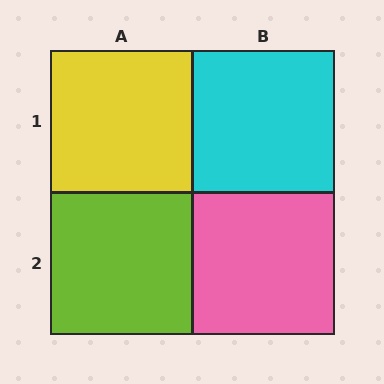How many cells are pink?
1 cell is pink.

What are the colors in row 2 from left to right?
Lime, pink.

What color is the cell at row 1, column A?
Yellow.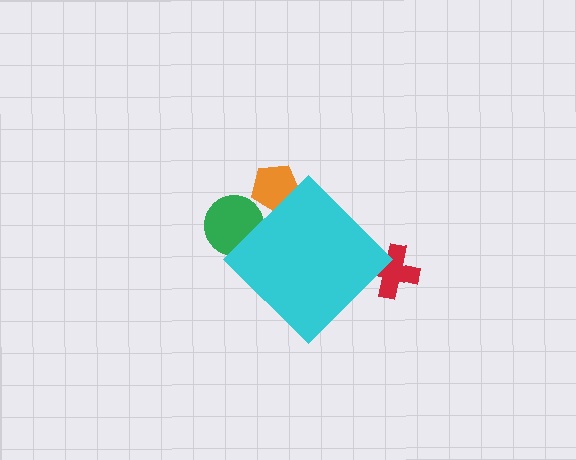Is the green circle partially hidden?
Yes, the green circle is partially hidden behind the cyan diamond.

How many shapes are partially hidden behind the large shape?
3 shapes are partially hidden.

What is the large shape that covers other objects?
A cyan diamond.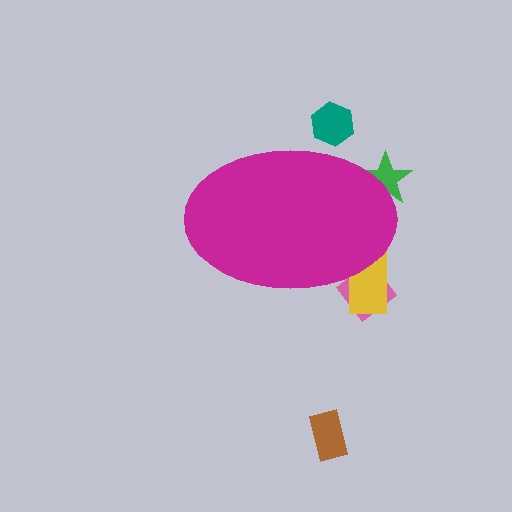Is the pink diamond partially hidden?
Yes, the pink diamond is partially hidden behind the magenta ellipse.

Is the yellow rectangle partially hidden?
Yes, the yellow rectangle is partially hidden behind the magenta ellipse.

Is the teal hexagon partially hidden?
Yes, the teal hexagon is partially hidden behind the magenta ellipse.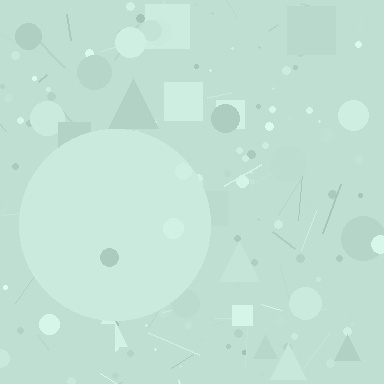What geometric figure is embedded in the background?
A circle is embedded in the background.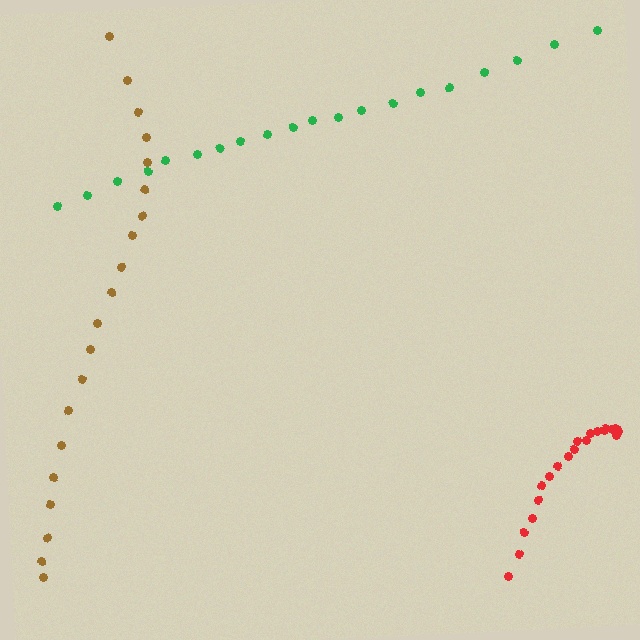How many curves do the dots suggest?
There are 3 distinct paths.